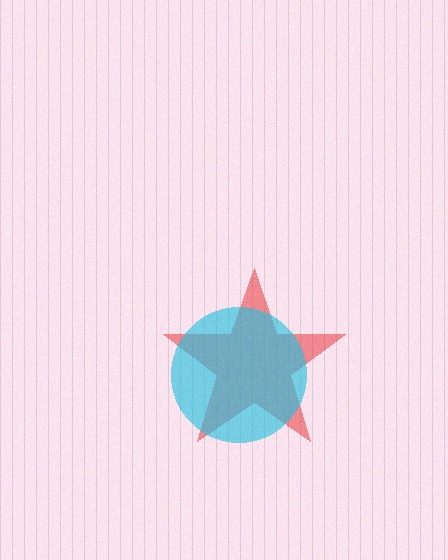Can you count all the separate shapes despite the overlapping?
Yes, there are 2 separate shapes.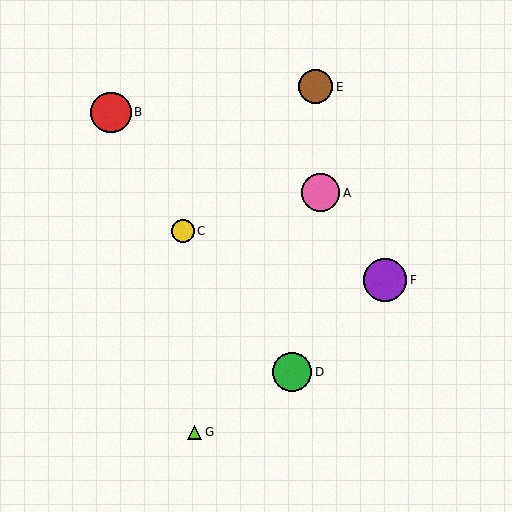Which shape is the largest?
The purple circle (labeled F) is the largest.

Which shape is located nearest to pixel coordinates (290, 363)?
The green circle (labeled D) at (292, 372) is nearest to that location.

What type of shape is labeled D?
Shape D is a green circle.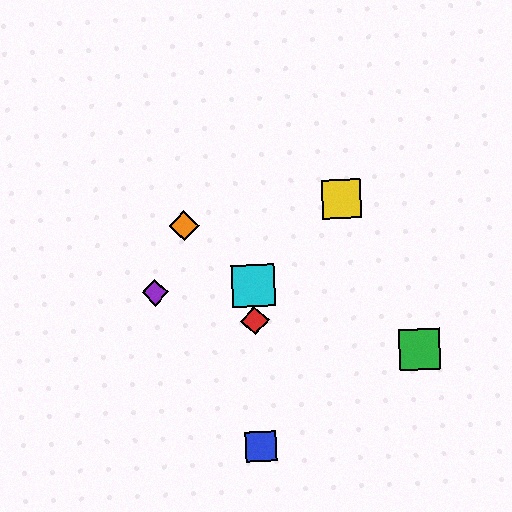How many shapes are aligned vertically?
3 shapes (the red diamond, the blue square, the cyan square) are aligned vertically.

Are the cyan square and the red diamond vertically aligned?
Yes, both are at x≈253.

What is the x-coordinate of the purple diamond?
The purple diamond is at x≈155.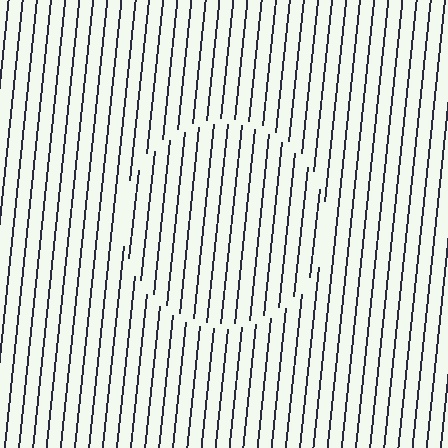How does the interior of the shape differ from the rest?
The interior of the shape contains the same grating, shifted by half a period — the contour is defined by the phase discontinuity where line-ends from the inner and outer gratings abut.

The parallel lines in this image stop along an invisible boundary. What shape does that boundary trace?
An illusory circle. The interior of the shape contains the same grating, shifted by half a period — the contour is defined by the phase discontinuity where line-ends from the inner and outer gratings abut.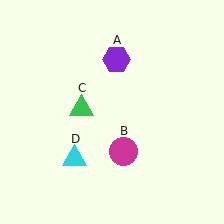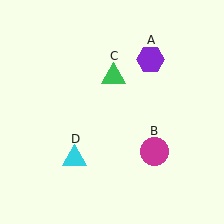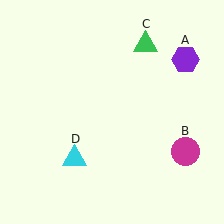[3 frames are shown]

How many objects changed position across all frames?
3 objects changed position: purple hexagon (object A), magenta circle (object B), green triangle (object C).